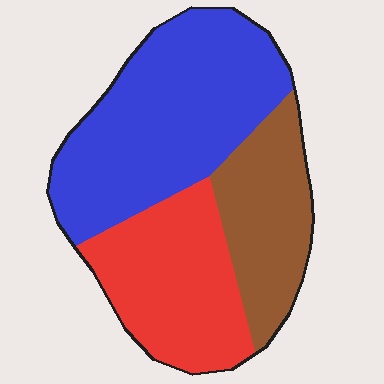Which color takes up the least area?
Brown, at roughly 25%.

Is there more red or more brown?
Red.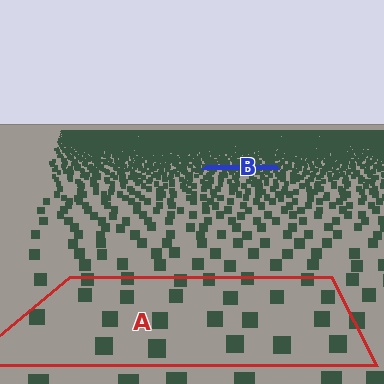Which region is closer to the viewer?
Region A is closer. The texture elements there are larger and more spread out.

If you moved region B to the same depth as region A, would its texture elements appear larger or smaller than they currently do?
They would appear larger. At a closer depth, the same texture elements are projected at a bigger on-screen size.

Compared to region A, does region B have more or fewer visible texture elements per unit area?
Region B has more texture elements per unit area — they are packed more densely because it is farther away.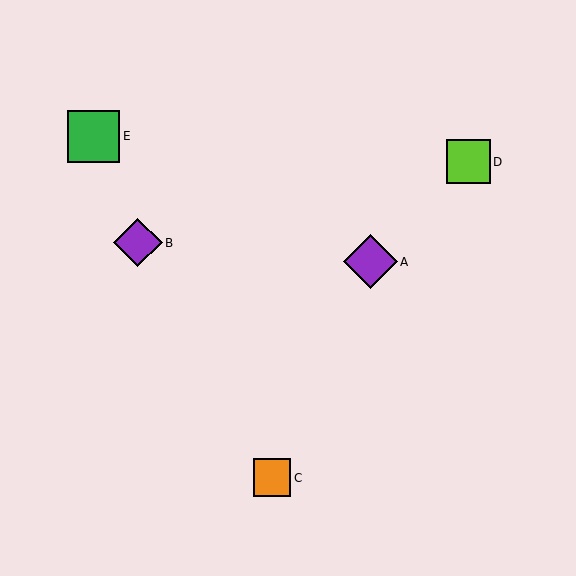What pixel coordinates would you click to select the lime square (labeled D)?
Click at (468, 162) to select the lime square D.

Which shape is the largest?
The purple diamond (labeled A) is the largest.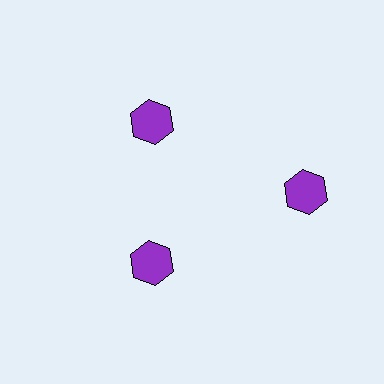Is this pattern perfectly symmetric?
No. The 3 purple hexagons are arranged in a ring, but one element near the 3 o'clock position is pushed outward from the center, breaking the 3-fold rotational symmetry.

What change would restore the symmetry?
The symmetry would be restored by moving it inward, back onto the ring so that all 3 hexagons sit at equal angles and equal distance from the center.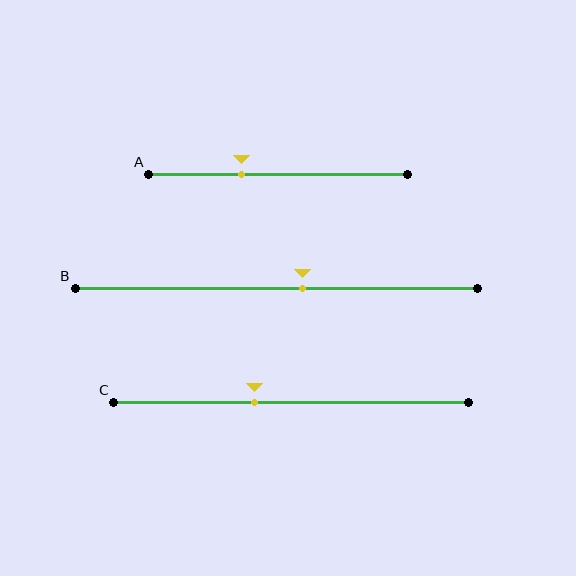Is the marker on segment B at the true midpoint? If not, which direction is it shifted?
No, the marker on segment B is shifted to the right by about 6% of the segment length.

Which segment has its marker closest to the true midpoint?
Segment B has its marker closest to the true midpoint.